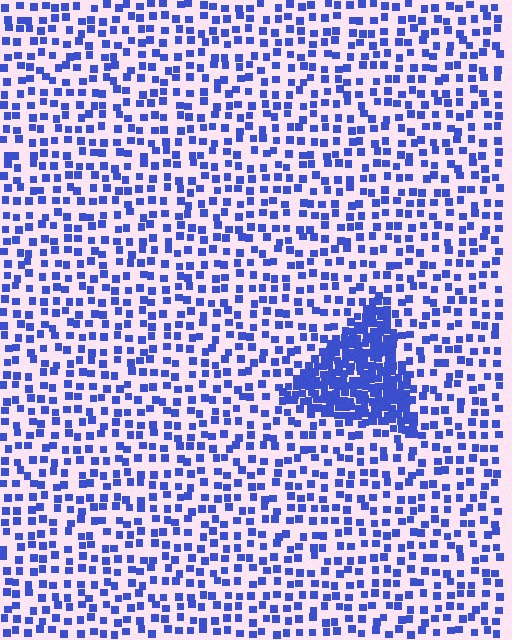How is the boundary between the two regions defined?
The boundary is defined by a change in element density (approximately 3.1x ratio). All elements are the same color, size, and shape.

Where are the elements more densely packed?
The elements are more densely packed inside the triangle boundary.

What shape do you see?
I see a triangle.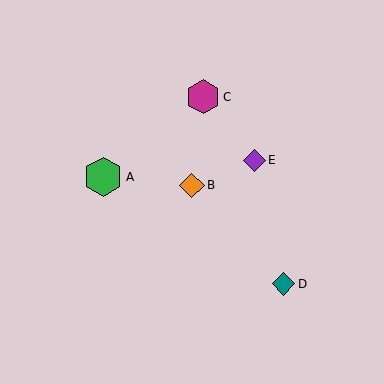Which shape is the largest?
The green hexagon (labeled A) is the largest.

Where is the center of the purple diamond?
The center of the purple diamond is at (254, 160).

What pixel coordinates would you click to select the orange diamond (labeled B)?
Click at (192, 185) to select the orange diamond B.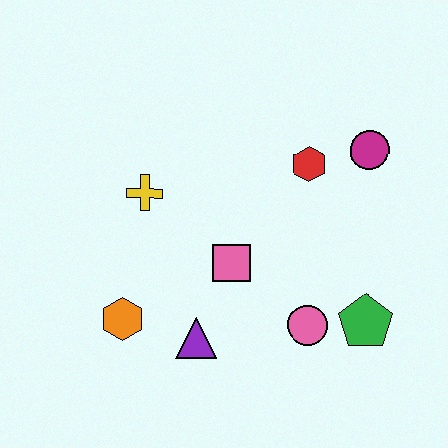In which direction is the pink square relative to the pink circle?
The pink square is to the left of the pink circle.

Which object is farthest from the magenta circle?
The orange hexagon is farthest from the magenta circle.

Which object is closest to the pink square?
The purple triangle is closest to the pink square.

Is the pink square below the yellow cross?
Yes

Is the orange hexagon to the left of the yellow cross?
Yes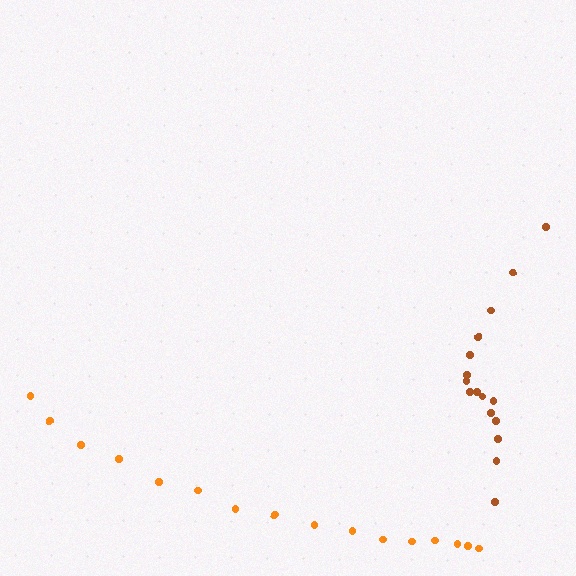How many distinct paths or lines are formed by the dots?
There are 2 distinct paths.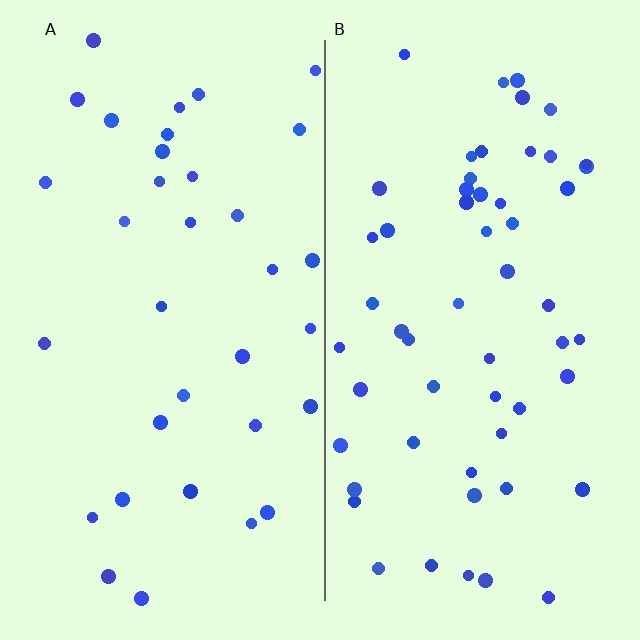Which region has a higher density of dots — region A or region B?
B (the right).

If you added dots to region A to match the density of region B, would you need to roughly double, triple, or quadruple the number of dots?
Approximately double.